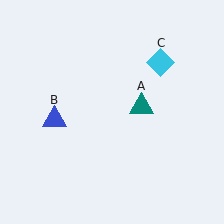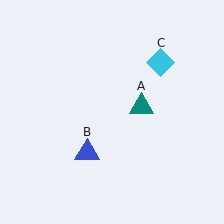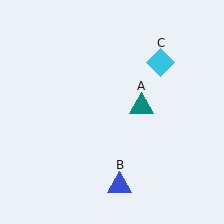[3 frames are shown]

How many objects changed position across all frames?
1 object changed position: blue triangle (object B).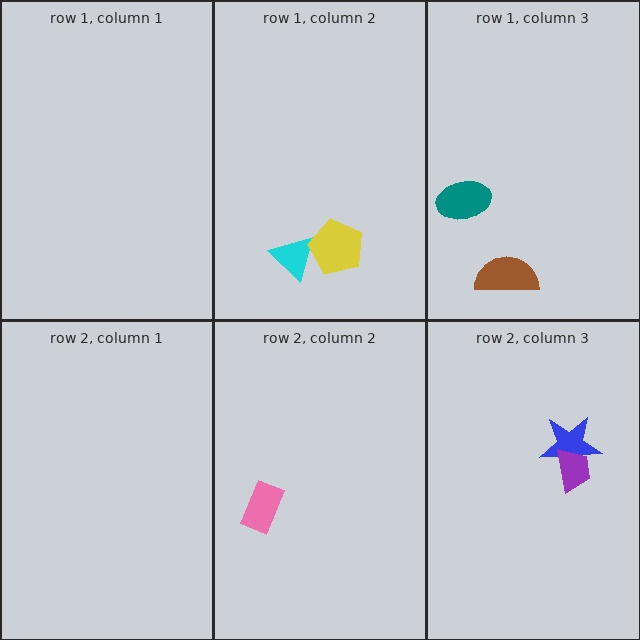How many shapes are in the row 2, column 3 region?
2.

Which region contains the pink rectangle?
The row 2, column 2 region.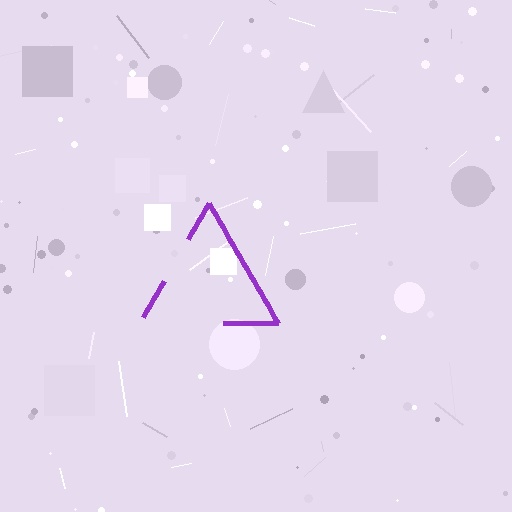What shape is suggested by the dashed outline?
The dashed outline suggests a triangle.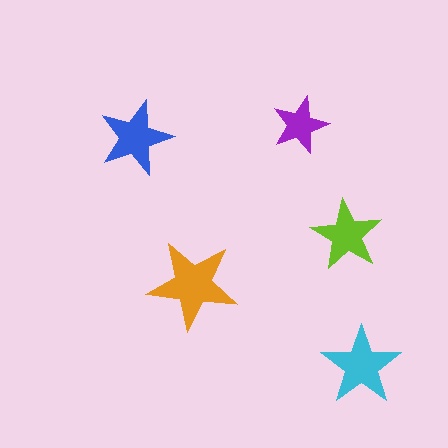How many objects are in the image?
There are 5 objects in the image.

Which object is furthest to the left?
The blue star is leftmost.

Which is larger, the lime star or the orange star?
The orange one.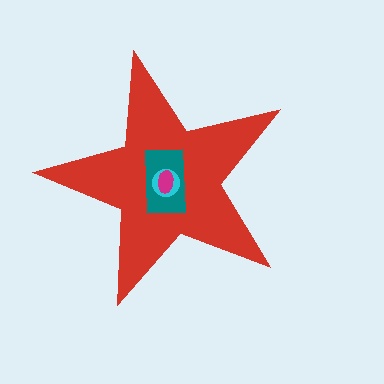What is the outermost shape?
The red star.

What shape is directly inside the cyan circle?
The magenta ellipse.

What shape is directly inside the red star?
The teal rectangle.